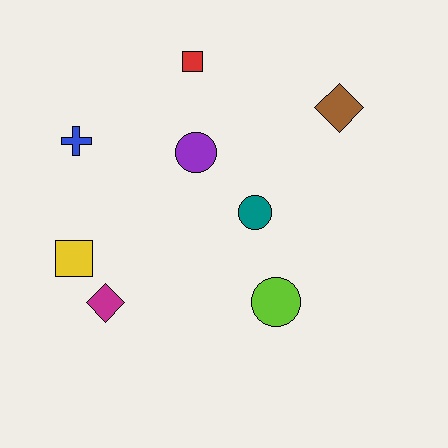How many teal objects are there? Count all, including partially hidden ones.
There is 1 teal object.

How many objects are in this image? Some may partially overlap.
There are 8 objects.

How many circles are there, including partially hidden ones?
There are 3 circles.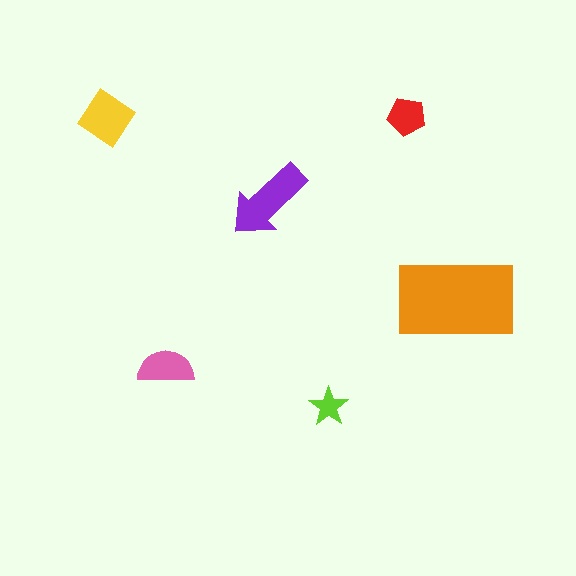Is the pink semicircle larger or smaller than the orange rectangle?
Smaller.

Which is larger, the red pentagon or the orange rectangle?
The orange rectangle.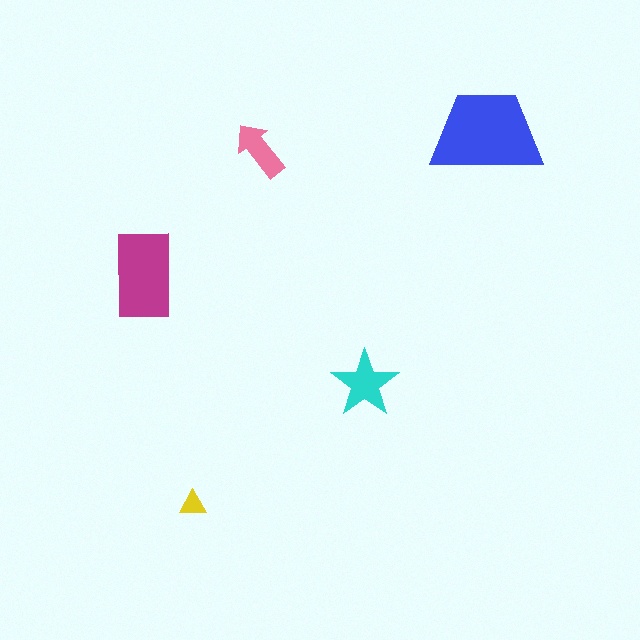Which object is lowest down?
The yellow triangle is bottommost.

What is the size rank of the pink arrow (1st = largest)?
4th.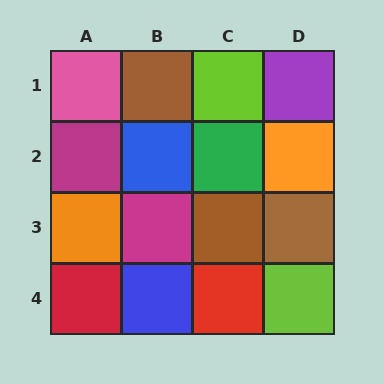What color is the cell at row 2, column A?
Magenta.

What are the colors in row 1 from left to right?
Pink, brown, lime, purple.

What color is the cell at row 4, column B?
Blue.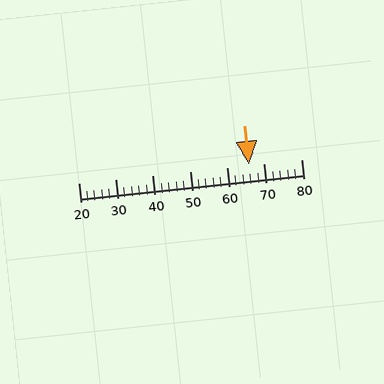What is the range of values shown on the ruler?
The ruler shows values from 20 to 80.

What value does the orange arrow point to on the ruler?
The orange arrow points to approximately 66.